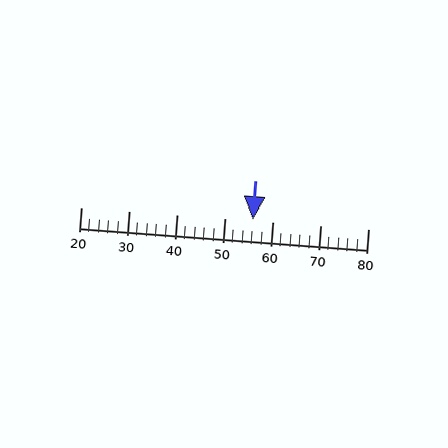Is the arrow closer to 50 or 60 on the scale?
The arrow is closer to 60.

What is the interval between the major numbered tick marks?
The major tick marks are spaced 10 units apart.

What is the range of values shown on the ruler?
The ruler shows values from 20 to 80.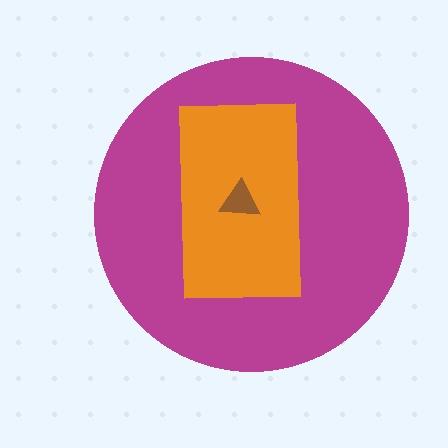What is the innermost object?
The brown triangle.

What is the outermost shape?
The magenta circle.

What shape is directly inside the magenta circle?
The orange rectangle.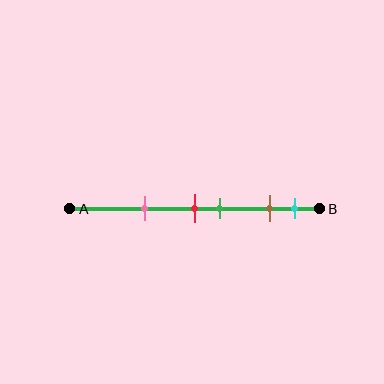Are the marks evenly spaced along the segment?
No, the marks are not evenly spaced.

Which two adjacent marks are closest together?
The red and green marks are the closest adjacent pair.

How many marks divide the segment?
There are 5 marks dividing the segment.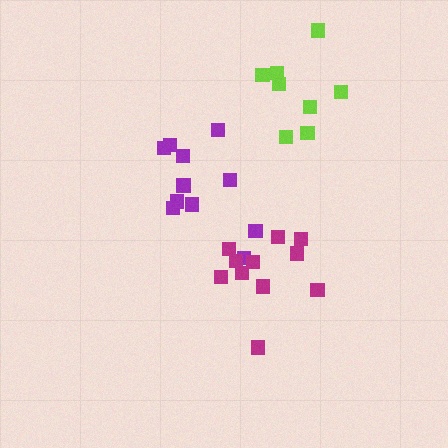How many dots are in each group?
Group 1: 11 dots, Group 2: 8 dots, Group 3: 11 dots (30 total).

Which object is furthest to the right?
The lime cluster is rightmost.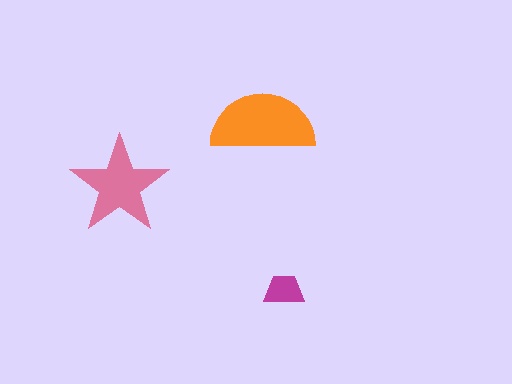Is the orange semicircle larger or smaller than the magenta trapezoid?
Larger.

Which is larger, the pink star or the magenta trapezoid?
The pink star.